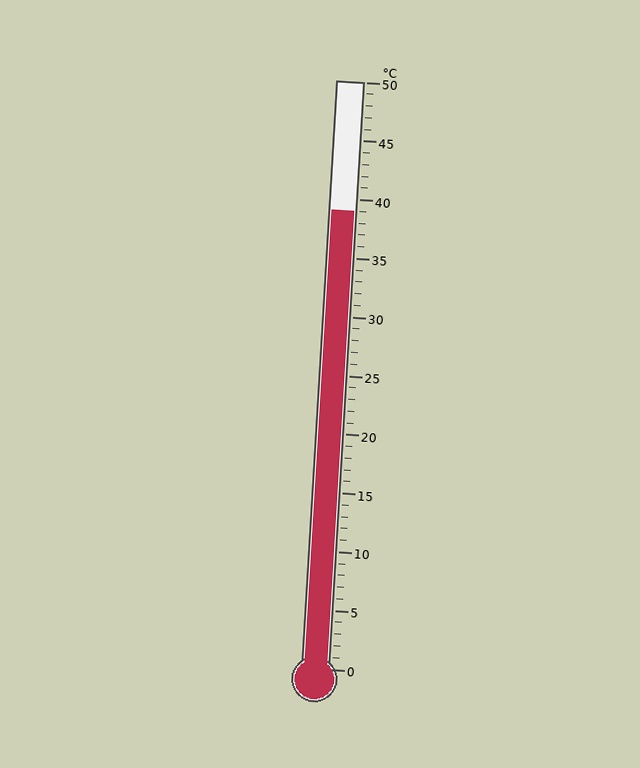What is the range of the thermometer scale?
The thermometer scale ranges from 0°C to 50°C.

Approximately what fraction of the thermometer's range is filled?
The thermometer is filled to approximately 80% of its range.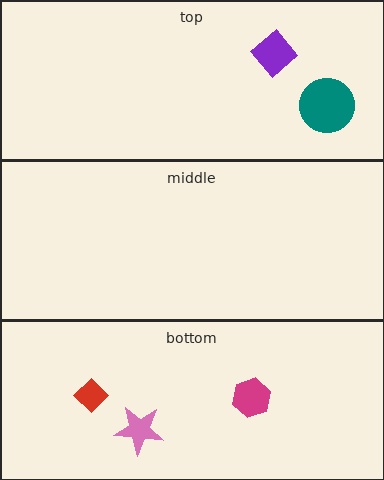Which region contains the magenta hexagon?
The bottom region.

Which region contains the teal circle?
The top region.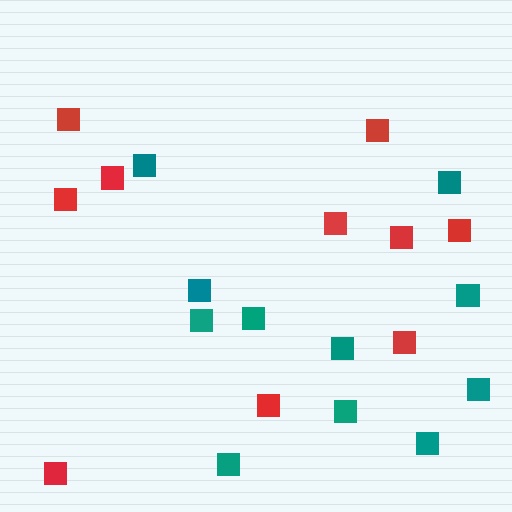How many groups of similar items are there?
There are 2 groups: one group of teal squares (11) and one group of red squares (10).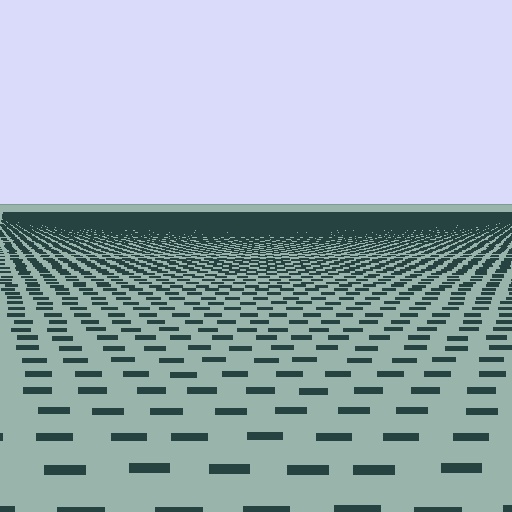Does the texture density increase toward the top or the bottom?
Density increases toward the top.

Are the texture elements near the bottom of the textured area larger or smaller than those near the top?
Larger. Near the bottom, elements are closer to the viewer and appear at a bigger on-screen size.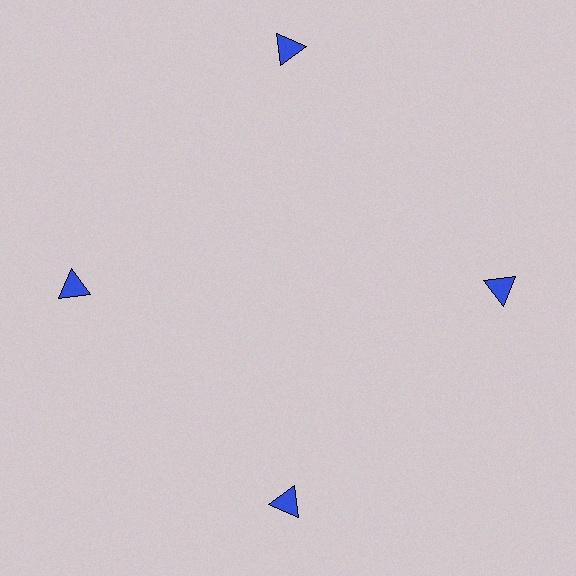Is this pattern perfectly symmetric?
No. The 4 blue triangles are arranged in a ring, but one element near the 12 o'clock position is pushed outward from the center, breaking the 4-fold rotational symmetry.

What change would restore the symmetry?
The symmetry would be restored by moving it inward, back onto the ring so that all 4 triangles sit at equal angles and equal distance from the center.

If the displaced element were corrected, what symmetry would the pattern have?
It would have 4-fold rotational symmetry — the pattern would map onto itself every 90 degrees.